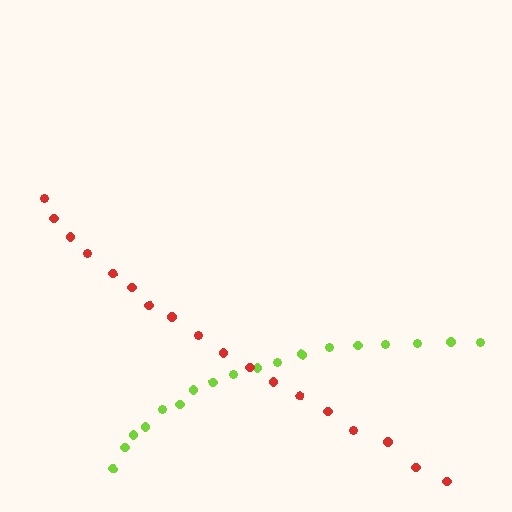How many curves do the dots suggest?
There are 2 distinct paths.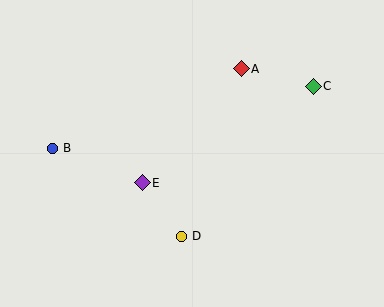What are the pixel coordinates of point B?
Point B is at (53, 148).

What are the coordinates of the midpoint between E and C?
The midpoint between E and C is at (228, 135).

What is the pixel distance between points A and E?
The distance between A and E is 151 pixels.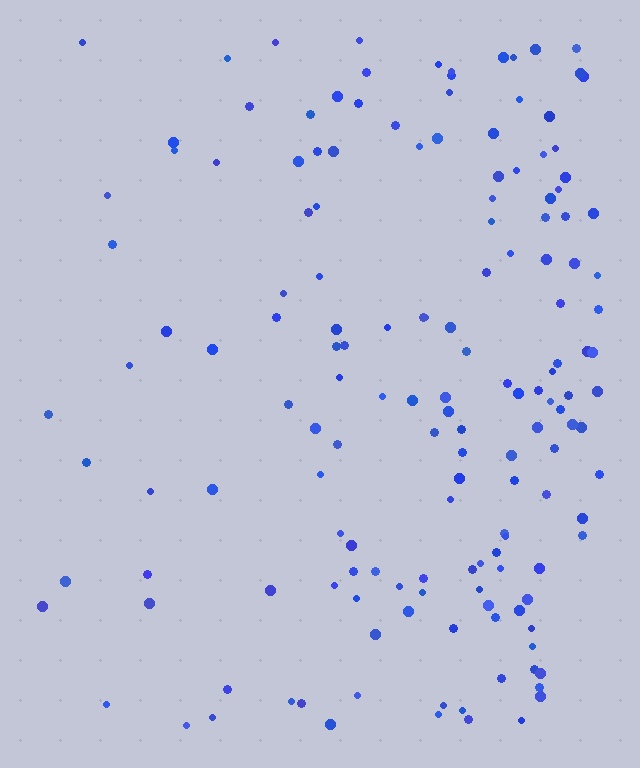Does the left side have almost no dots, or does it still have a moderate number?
Still a moderate number, just noticeably fewer than the right.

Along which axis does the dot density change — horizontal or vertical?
Horizontal.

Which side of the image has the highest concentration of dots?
The right.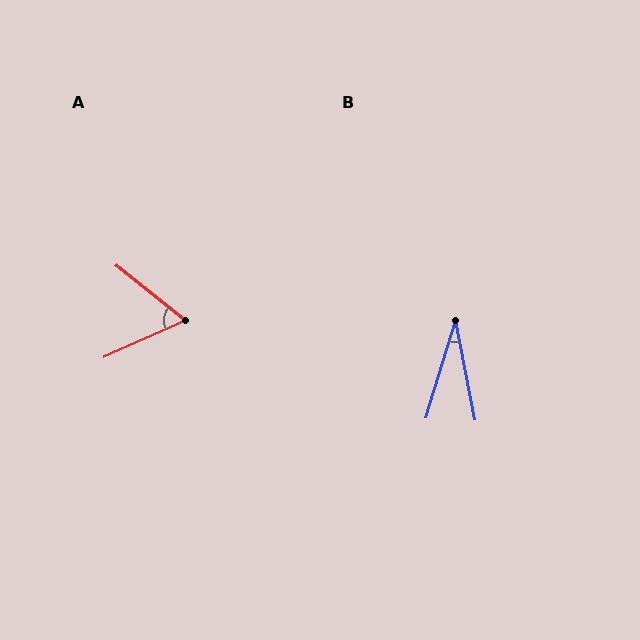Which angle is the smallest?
B, at approximately 28 degrees.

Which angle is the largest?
A, at approximately 63 degrees.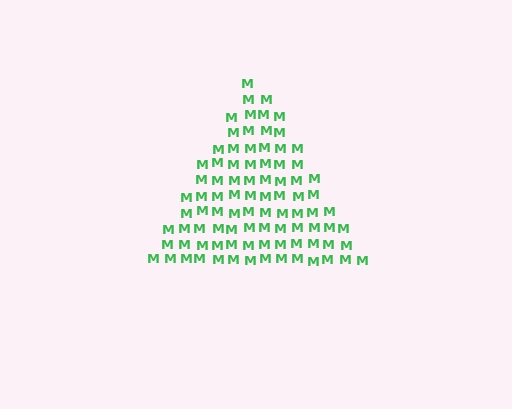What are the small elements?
The small elements are letter M's.